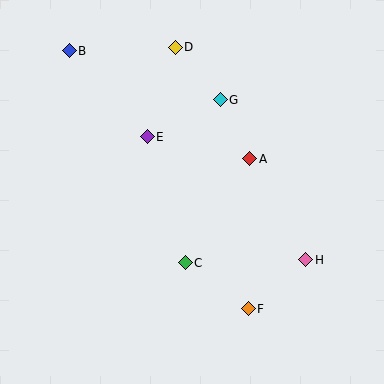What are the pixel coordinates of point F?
Point F is at (248, 309).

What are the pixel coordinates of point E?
Point E is at (147, 137).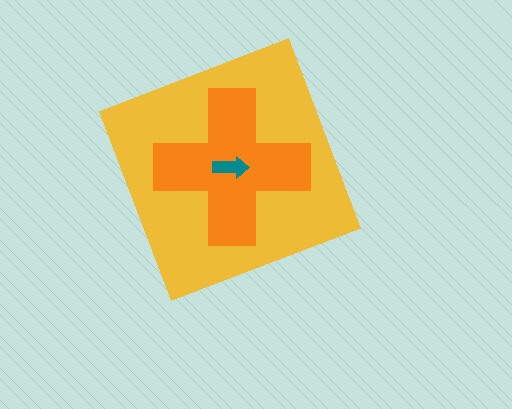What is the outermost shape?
The yellow diamond.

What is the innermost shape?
The teal arrow.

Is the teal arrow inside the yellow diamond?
Yes.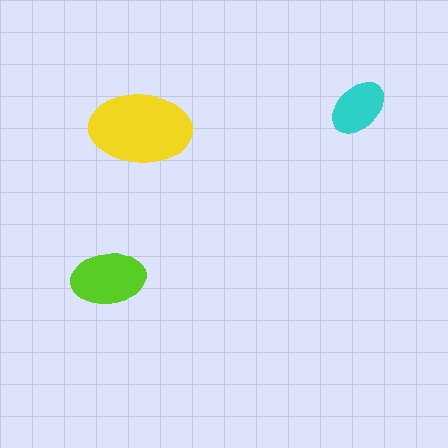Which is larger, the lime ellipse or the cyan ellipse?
The lime one.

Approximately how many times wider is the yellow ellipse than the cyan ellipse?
About 1.5 times wider.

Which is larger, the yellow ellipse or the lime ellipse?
The yellow one.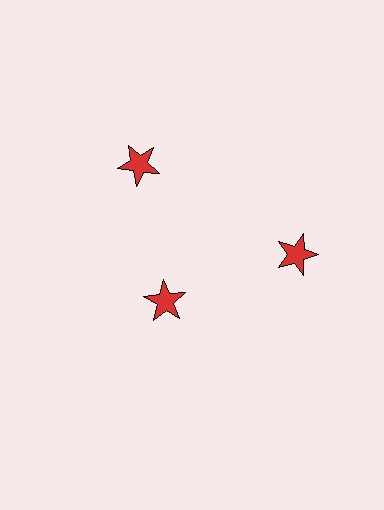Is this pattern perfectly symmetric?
No. The 3 red stars are arranged in a ring, but one element near the 7 o'clock position is pulled inward toward the center, breaking the 3-fold rotational symmetry.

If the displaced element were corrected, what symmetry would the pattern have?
It would have 3-fold rotational symmetry — the pattern would map onto itself every 120 degrees.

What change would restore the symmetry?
The symmetry would be restored by moving it outward, back onto the ring so that all 3 stars sit at equal angles and equal distance from the center.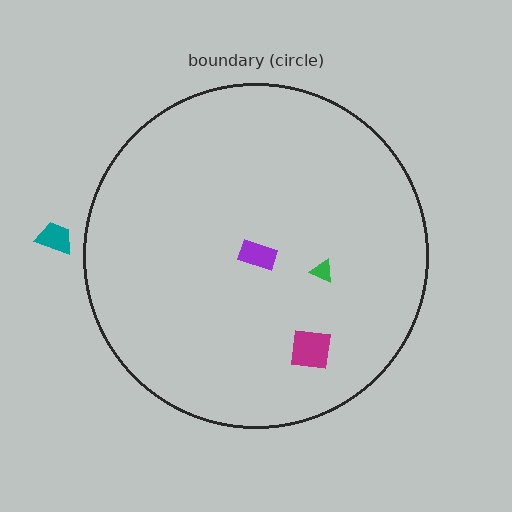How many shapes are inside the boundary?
3 inside, 1 outside.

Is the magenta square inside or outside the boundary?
Inside.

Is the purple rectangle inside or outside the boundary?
Inside.